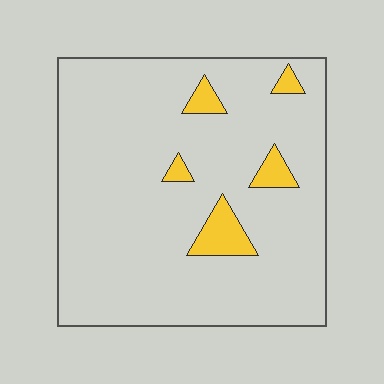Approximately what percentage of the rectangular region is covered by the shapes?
Approximately 10%.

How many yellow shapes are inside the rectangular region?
5.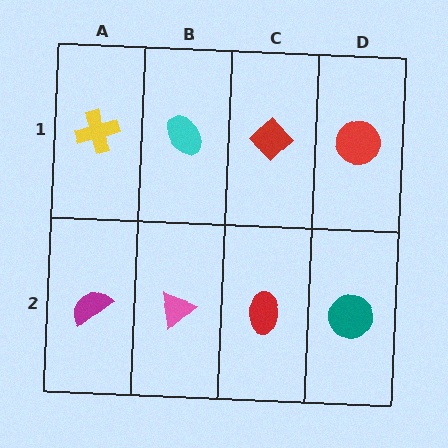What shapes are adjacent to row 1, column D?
A teal circle (row 2, column D), a red diamond (row 1, column C).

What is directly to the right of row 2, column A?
A pink triangle.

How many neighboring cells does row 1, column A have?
2.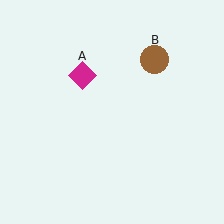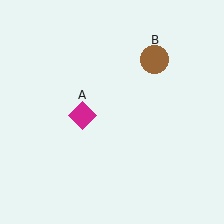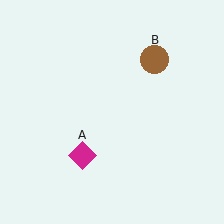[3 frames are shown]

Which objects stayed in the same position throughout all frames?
Brown circle (object B) remained stationary.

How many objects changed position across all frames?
1 object changed position: magenta diamond (object A).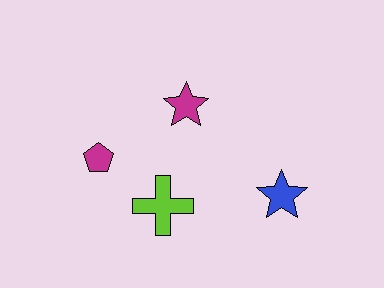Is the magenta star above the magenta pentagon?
Yes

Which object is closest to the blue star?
The lime cross is closest to the blue star.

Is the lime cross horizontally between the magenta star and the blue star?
No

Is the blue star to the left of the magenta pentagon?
No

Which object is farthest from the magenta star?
The blue star is farthest from the magenta star.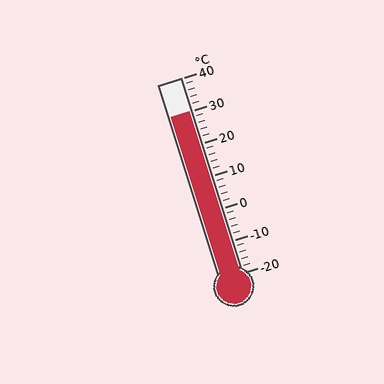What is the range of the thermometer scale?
The thermometer scale ranges from -20°C to 40°C.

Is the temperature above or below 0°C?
The temperature is above 0°C.